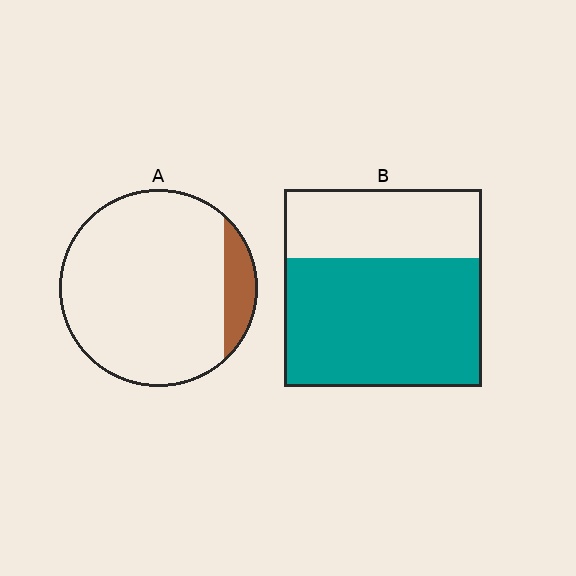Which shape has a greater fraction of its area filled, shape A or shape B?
Shape B.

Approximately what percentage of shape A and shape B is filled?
A is approximately 10% and B is approximately 65%.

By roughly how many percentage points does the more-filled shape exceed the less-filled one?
By roughly 55 percentage points (B over A).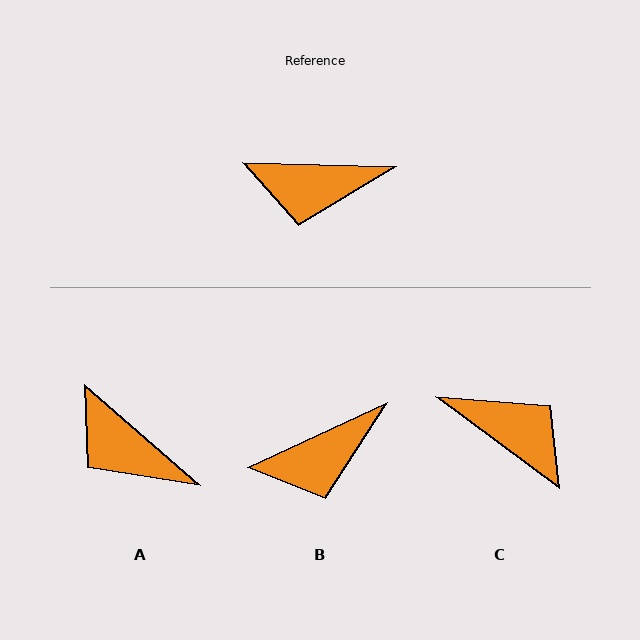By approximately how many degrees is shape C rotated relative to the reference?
Approximately 145 degrees counter-clockwise.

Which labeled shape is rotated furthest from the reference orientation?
C, about 145 degrees away.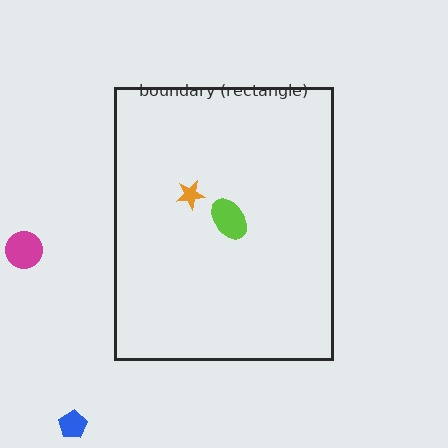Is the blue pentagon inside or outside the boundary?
Outside.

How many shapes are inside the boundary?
2 inside, 2 outside.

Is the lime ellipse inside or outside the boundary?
Inside.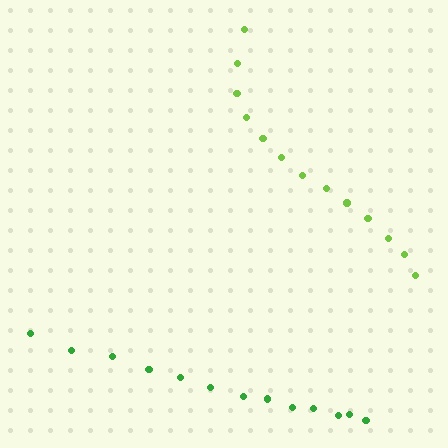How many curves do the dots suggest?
There are 2 distinct paths.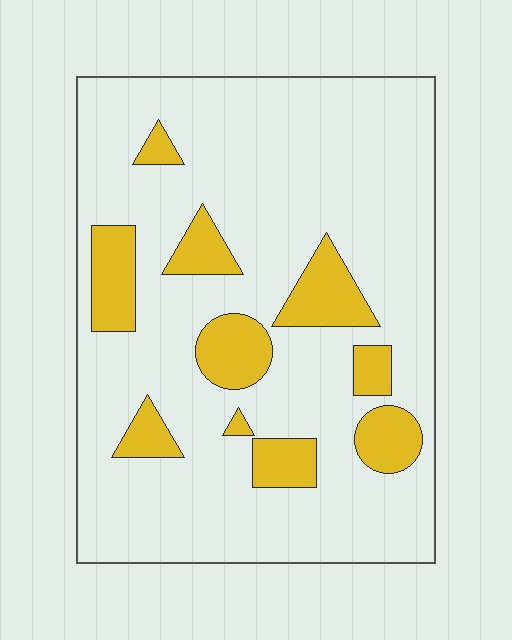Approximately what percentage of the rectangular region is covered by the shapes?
Approximately 20%.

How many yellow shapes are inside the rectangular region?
10.